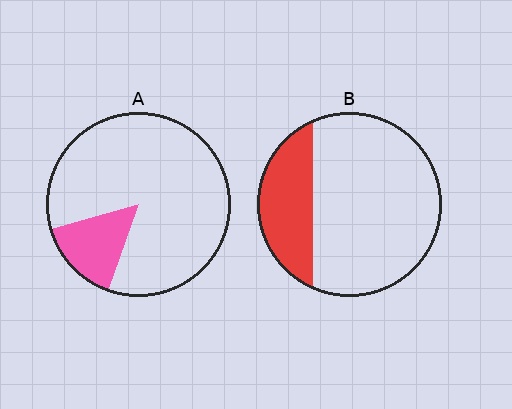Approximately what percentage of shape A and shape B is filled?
A is approximately 15% and B is approximately 25%.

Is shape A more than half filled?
No.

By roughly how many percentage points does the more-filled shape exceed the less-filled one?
By roughly 10 percentage points (B over A).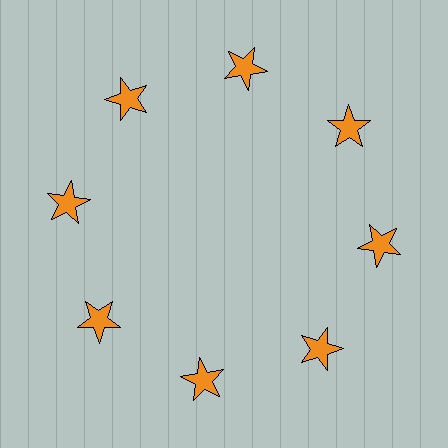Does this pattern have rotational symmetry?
Yes, this pattern has 8-fold rotational symmetry. It looks the same after rotating 45 degrees around the center.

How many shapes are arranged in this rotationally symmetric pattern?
There are 8 shapes, arranged in 8 groups of 1.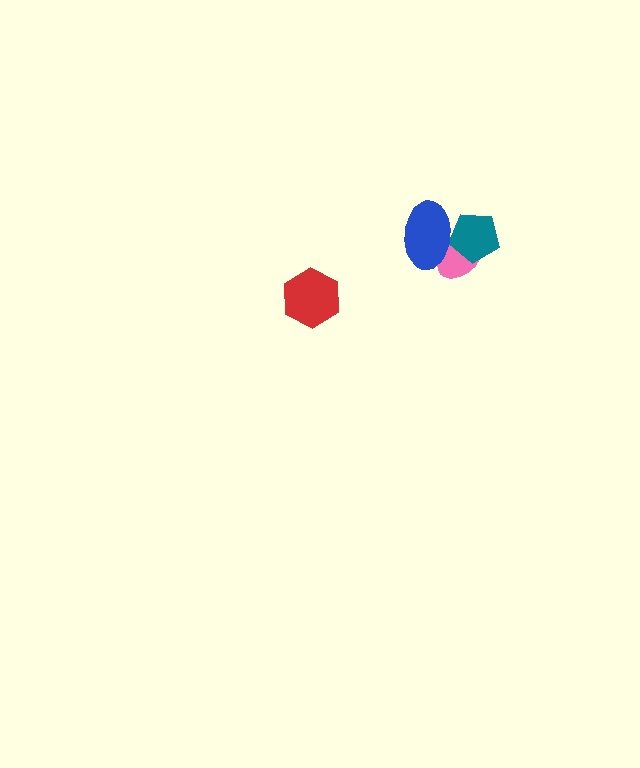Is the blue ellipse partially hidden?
No, no other shape covers it.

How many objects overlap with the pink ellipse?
2 objects overlap with the pink ellipse.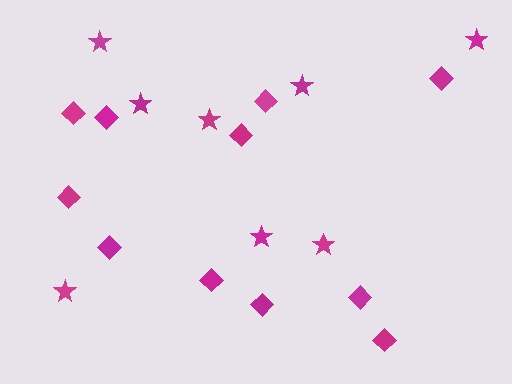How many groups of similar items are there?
There are 2 groups: one group of stars (8) and one group of diamonds (11).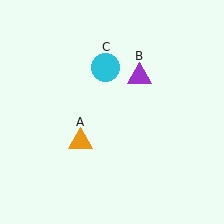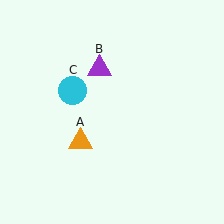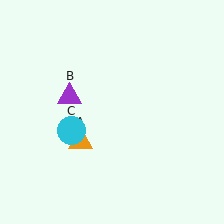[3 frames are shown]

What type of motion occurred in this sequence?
The purple triangle (object B), cyan circle (object C) rotated counterclockwise around the center of the scene.